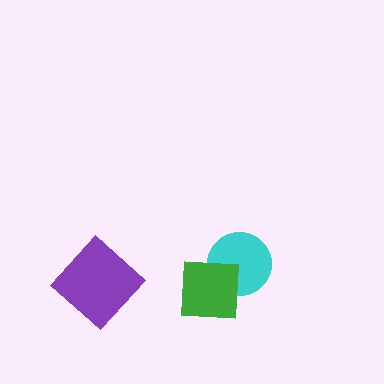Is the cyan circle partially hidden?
Yes, it is partially covered by another shape.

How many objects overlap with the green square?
1 object overlaps with the green square.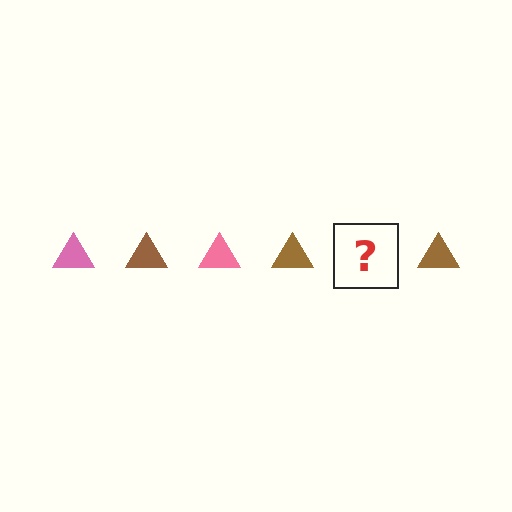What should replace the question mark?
The question mark should be replaced with a pink triangle.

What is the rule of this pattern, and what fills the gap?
The rule is that the pattern cycles through pink, brown triangles. The gap should be filled with a pink triangle.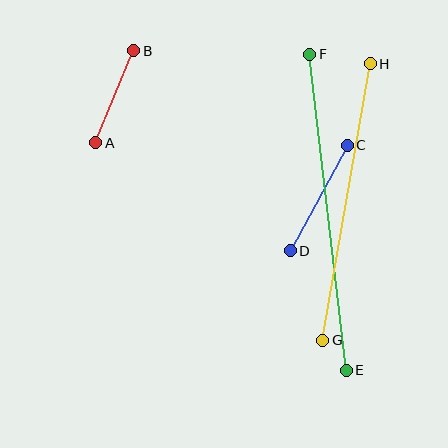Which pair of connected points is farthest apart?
Points E and F are farthest apart.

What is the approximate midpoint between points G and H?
The midpoint is at approximately (346, 202) pixels.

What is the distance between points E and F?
The distance is approximately 318 pixels.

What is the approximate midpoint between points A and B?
The midpoint is at approximately (115, 97) pixels.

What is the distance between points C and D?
The distance is approximately 120 pixels.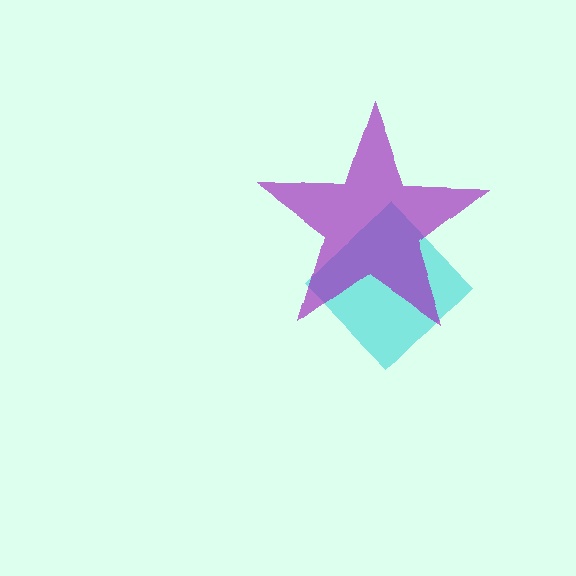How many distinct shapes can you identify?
There are 2 distinct shapes: a cyan diamond, a purple star.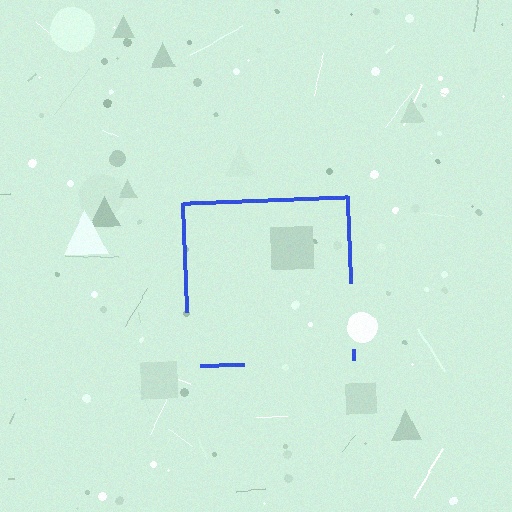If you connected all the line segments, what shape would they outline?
They would outline a square.